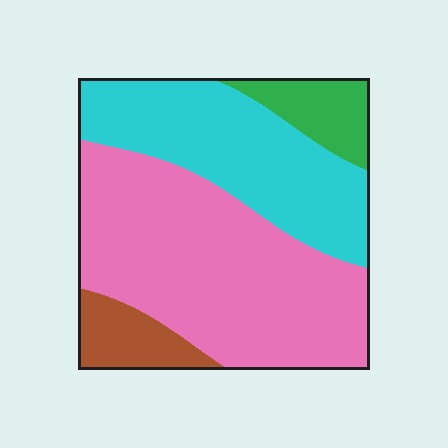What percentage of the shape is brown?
Brown covers 8% of the shape.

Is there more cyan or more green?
Cyan.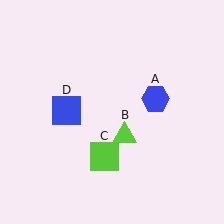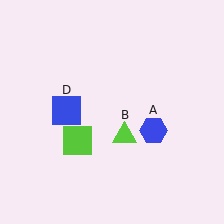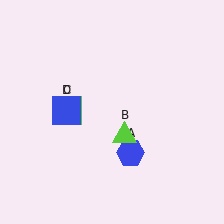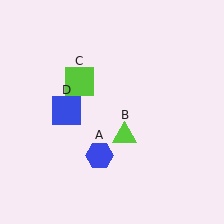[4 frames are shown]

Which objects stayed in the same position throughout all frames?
Lime triangle (object B) and blue square (object D) remained stationary.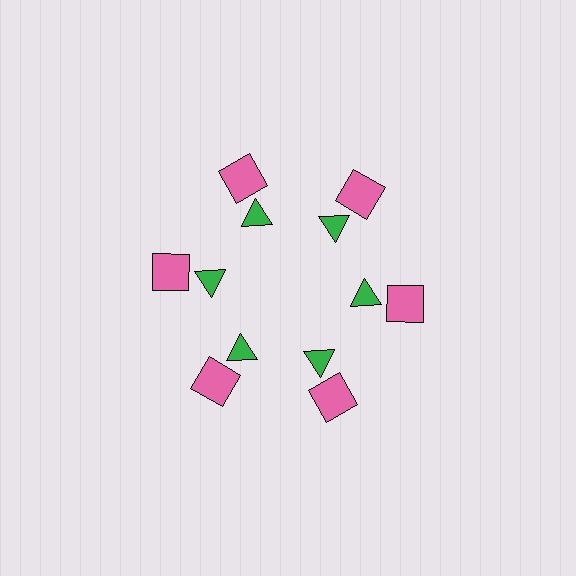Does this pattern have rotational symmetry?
Yes, this pattern has 6-fold rotational symmetry. It looks the same after rotating 60 degrees around the center.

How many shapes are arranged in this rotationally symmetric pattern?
There are 12 shapes, arranged in 6 groups of 2.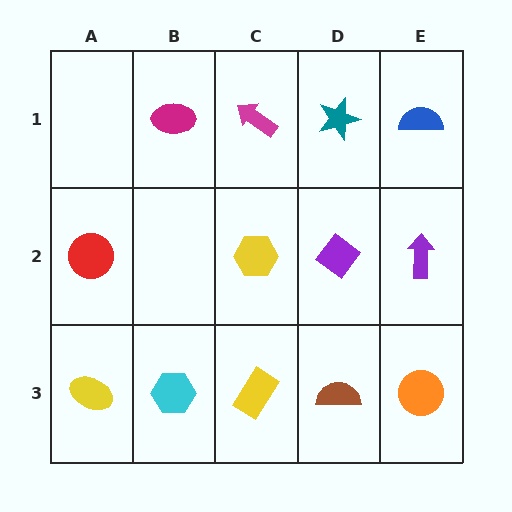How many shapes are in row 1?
4 shapes.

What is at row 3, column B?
A cyan hexagon.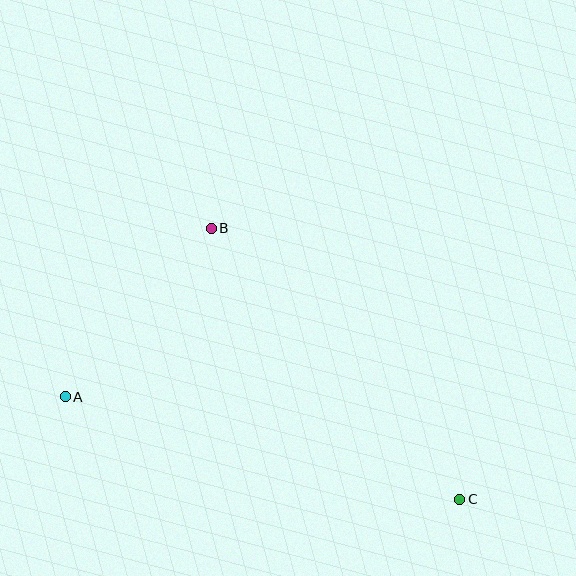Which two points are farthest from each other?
Points A and C are farthest from each other.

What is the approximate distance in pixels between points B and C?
The distance between B and C is approximately 368 pixels.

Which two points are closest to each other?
Points A and B are closest to each other.